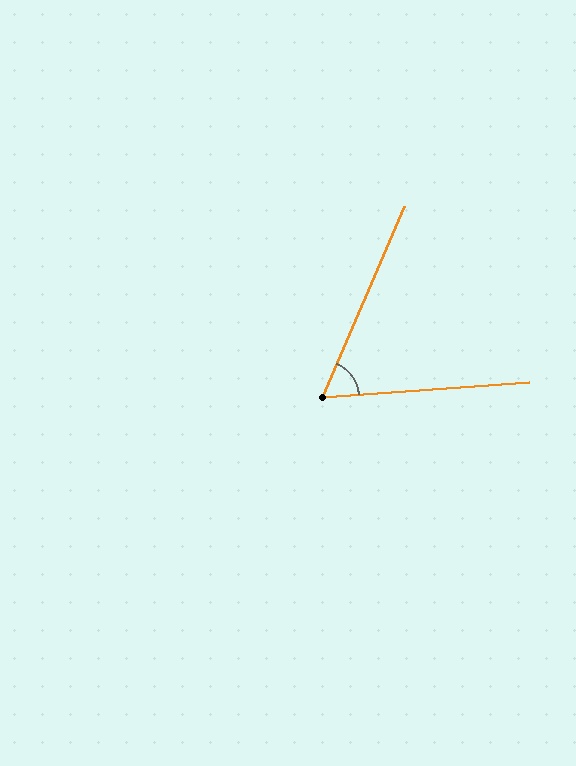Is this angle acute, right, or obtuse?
It is acute.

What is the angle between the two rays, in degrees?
Approximately 62 degrees.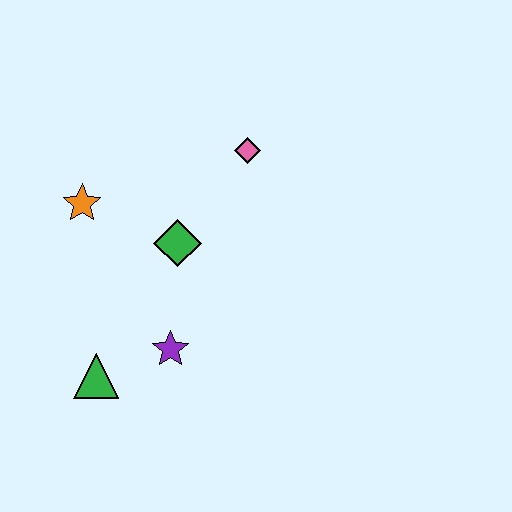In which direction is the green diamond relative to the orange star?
The green diamond is to the right of the orange star.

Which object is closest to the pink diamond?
The green diamond is closest to the pink diamond.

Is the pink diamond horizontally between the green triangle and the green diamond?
No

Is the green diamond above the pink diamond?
No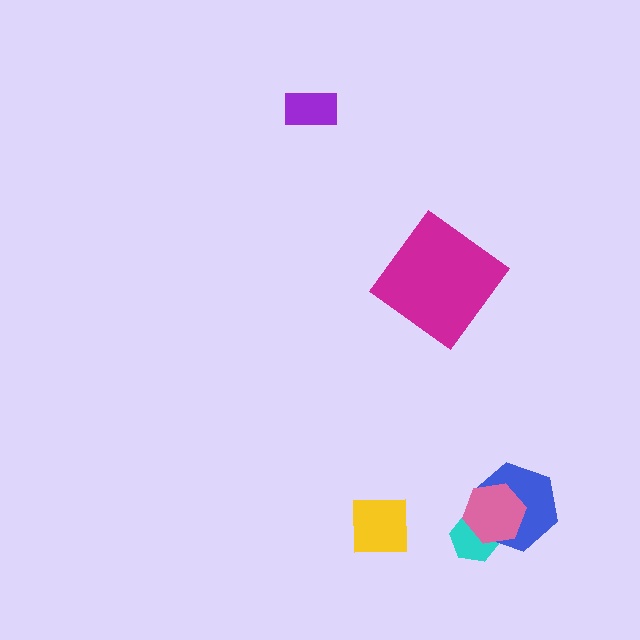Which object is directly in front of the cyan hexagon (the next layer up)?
The blue hexagon is directly in front of the cyan hexagon.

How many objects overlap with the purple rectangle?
0 objects overlap with the purple rectangle.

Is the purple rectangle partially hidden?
No, no other shape covers it.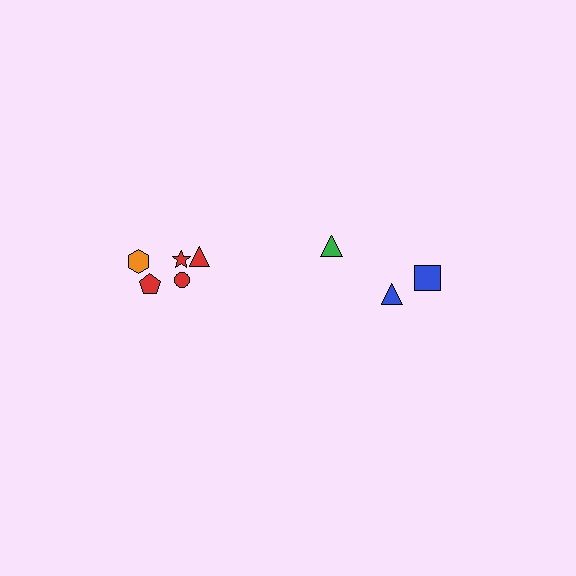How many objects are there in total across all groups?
There are 8 objects.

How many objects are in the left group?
There are 5 objects.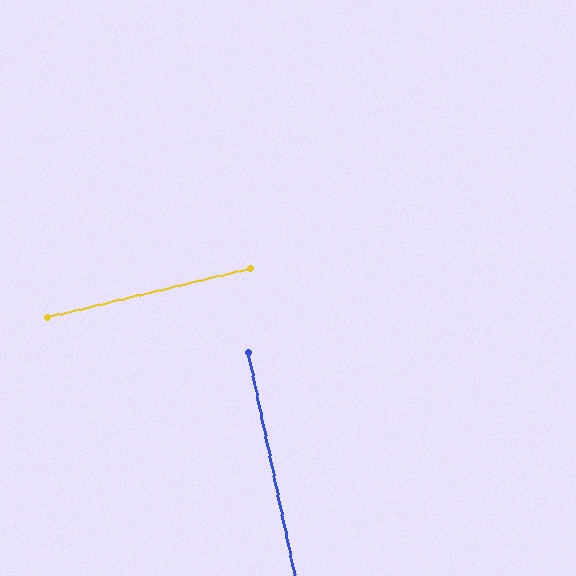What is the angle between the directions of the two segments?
Approximately 88 degrees.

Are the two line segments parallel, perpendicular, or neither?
Perpendicular — they meet at approximately 88°.